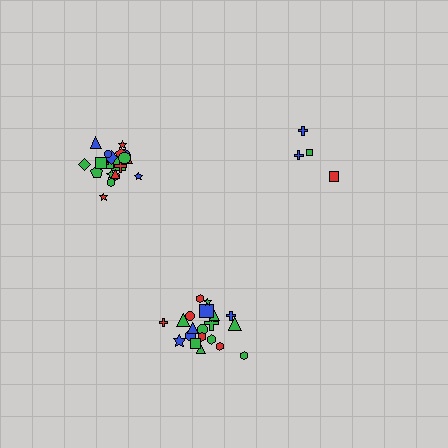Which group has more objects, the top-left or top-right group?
The top-left group.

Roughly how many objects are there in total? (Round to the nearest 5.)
Roughly 50 objects in total.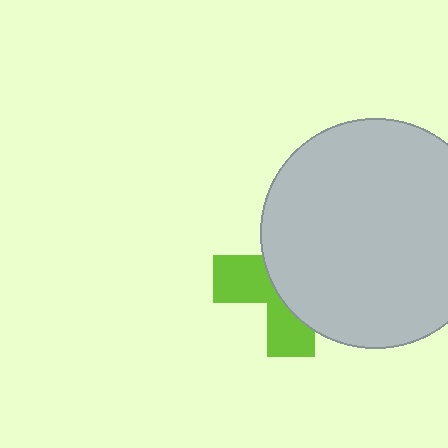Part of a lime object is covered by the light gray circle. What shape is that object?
It is a cross.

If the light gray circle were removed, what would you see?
You would see the complete lime cross.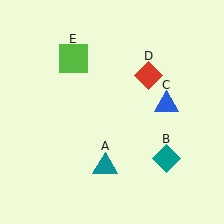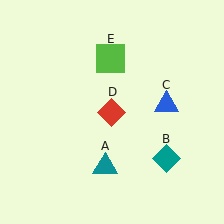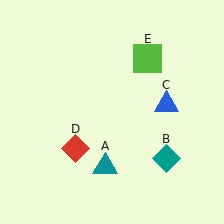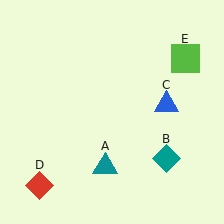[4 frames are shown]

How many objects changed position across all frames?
2 objects changed position: red diamond (object D), lime square (object E).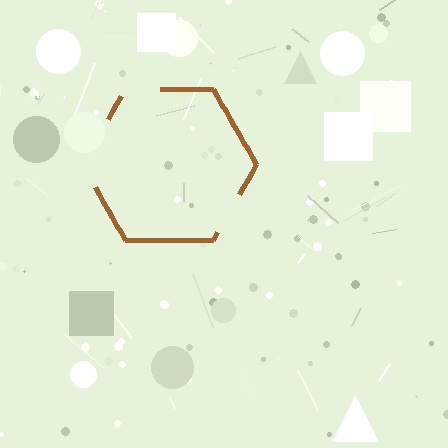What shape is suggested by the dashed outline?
The dashed outline suggests a hexagon.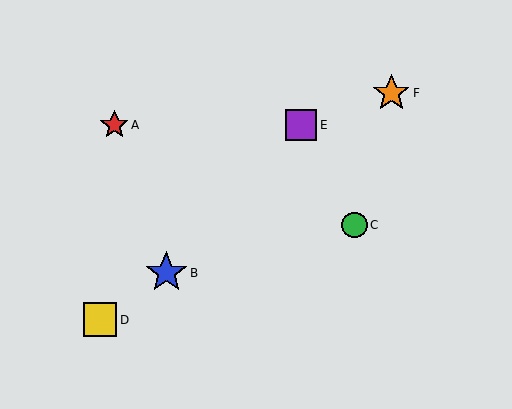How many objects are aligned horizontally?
2 objects (A, E) are aligned horizontally.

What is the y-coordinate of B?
Object B is at y≈273.